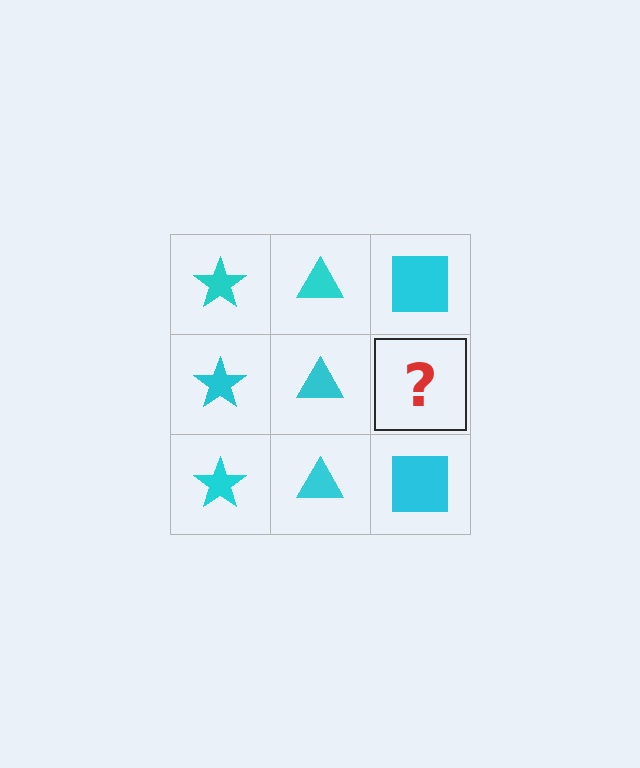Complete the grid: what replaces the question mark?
The question mark should be replaced with a cyan square.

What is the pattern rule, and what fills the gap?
The rule is that each column has a consistent shape. The gap should be filled with a cyan square.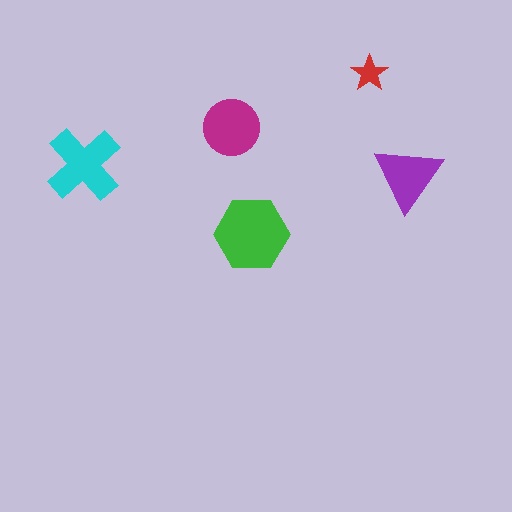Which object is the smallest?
The red star.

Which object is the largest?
The green hexagon.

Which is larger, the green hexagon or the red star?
The green hexagon.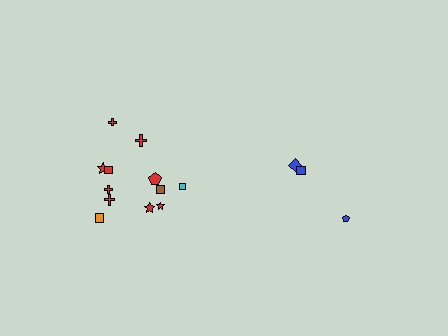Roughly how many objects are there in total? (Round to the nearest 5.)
Roughly 15 objects in total.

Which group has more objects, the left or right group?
The left group.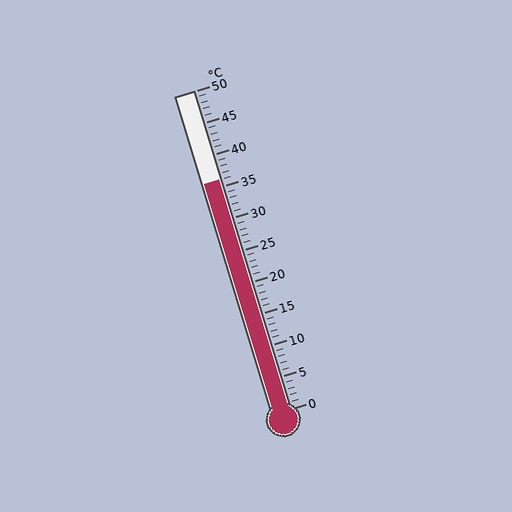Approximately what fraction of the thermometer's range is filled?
The thermometer is filled to approximately 70% of its range.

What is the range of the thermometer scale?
The thermometer scale ranges from 0°C to 50°C.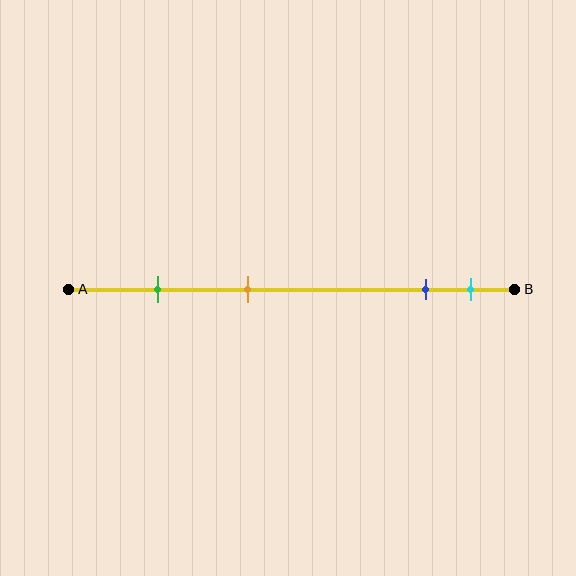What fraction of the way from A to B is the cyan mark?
The cyan mark is approximately 90% (0.9) of the way from A to B.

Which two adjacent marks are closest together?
The blue and cyan marks are the closest adjacent pair.